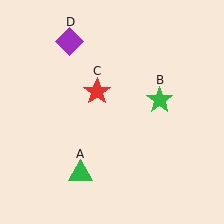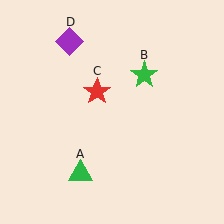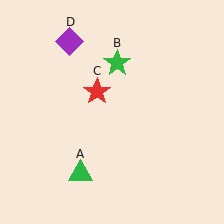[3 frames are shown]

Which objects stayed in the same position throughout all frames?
Green triangle (object A) and red star (object C) and purple diamond (object D) remained stationary.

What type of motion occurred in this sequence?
The green star (object B) rotated counterclockwise around the center of the scene.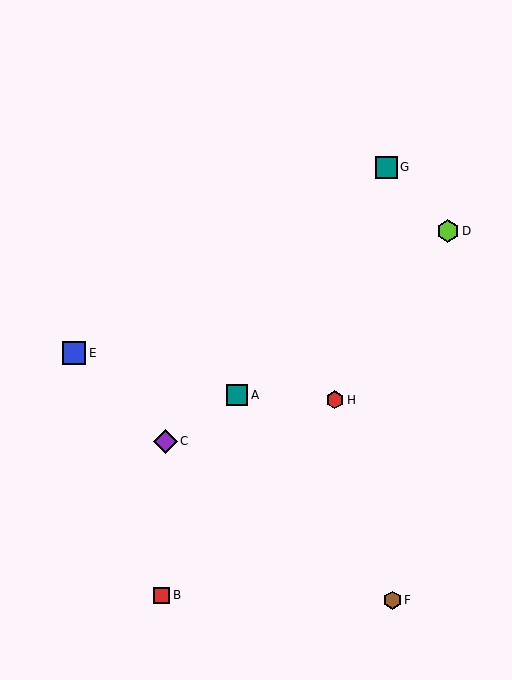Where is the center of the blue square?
The center of the blue square is at (74, 353).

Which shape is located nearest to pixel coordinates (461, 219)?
The lime hexagon (labeled D) at (448, 231) is nearest to that location.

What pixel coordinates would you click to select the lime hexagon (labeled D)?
Click at (448, 231) to select the lime hexagon D.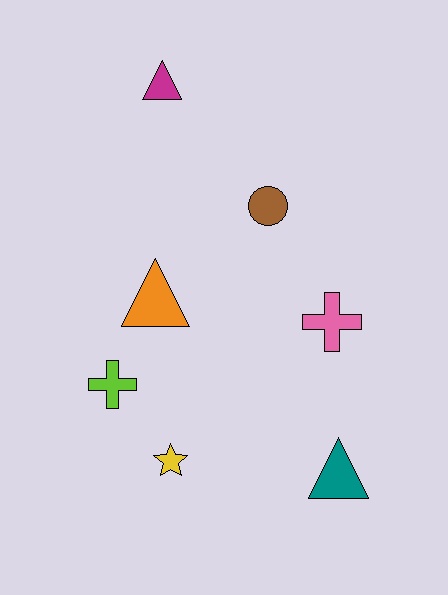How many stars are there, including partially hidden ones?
There is 1 star.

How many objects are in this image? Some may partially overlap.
There are 7 objects.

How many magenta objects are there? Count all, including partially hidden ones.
There is 1 magenta object.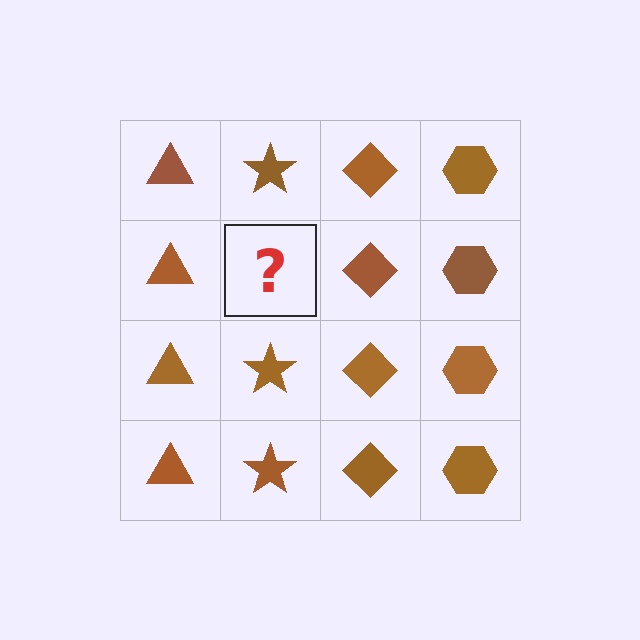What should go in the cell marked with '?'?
The missing cell should contain a brown star.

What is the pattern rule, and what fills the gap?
The rule is that each column has a consistent shape. The gap should be filled with a brown star.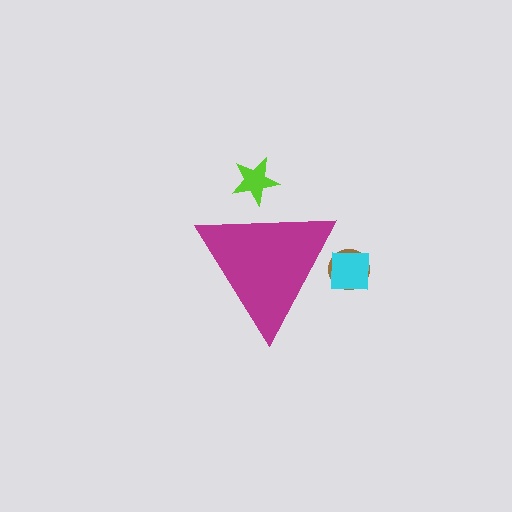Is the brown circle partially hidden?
Yes, the brown circle is partially hidden behind the magenta triangle.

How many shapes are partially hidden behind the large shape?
3 shapes are partially hidden.